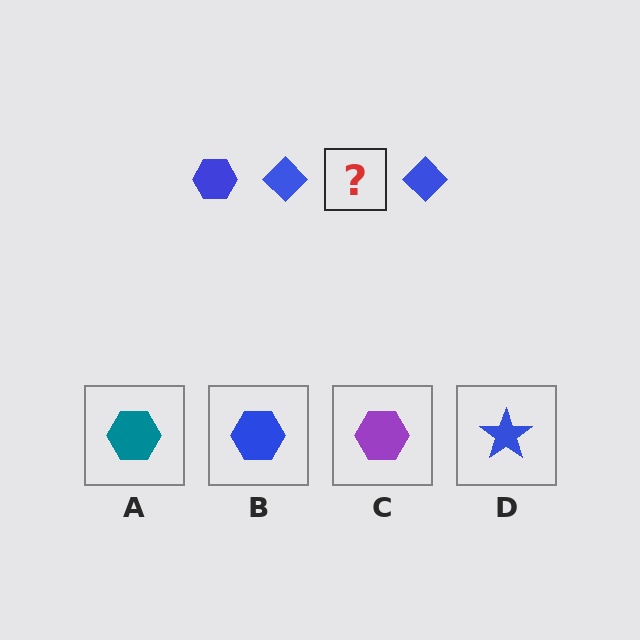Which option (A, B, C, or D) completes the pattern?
B.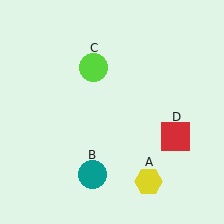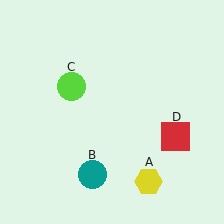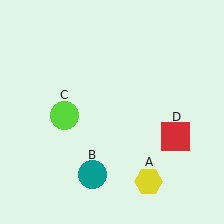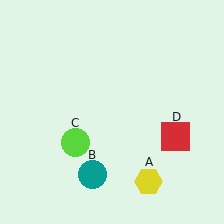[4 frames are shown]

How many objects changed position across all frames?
1 object changed position: lime circle (object C).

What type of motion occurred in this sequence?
The lime circle (object C) rotated counterclockwise around the center of the scene.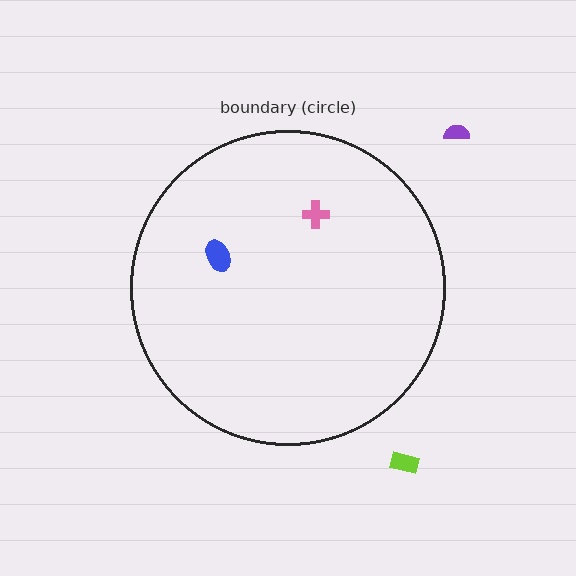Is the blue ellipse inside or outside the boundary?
Inside.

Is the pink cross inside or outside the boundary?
Inside.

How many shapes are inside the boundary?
2 inside, 2 outside.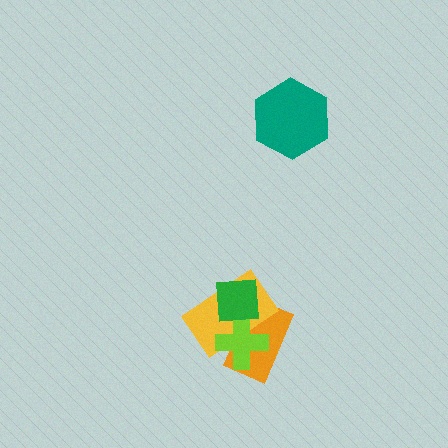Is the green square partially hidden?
No, no other shape covers it.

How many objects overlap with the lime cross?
3 objects overlap with the lime cross.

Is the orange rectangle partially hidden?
Yes, it is partially covered by another shape.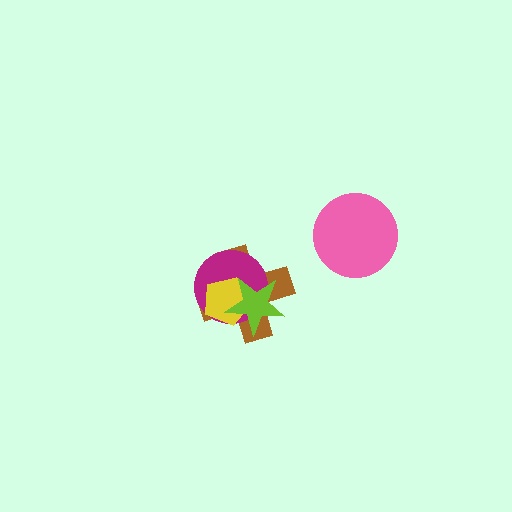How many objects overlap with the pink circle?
0 objects overlap with the pink circle.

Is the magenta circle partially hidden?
Yes, it is partially covered by another shape.